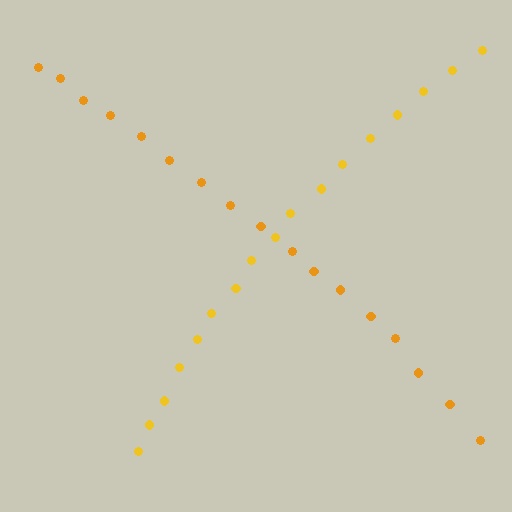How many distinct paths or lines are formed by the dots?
There are 2 distinct paths.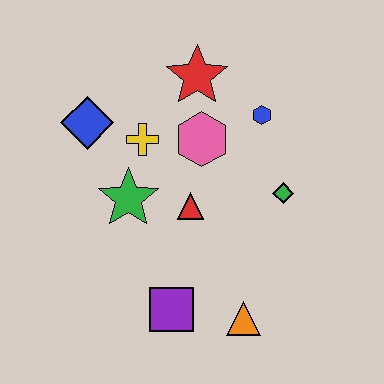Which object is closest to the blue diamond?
The yellow cross is closest to the blue diamond.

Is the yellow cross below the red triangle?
No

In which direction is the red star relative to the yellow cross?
The red star is above the yellow cross.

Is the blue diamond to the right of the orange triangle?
No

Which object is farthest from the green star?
The orange triangle is farthest from the green star.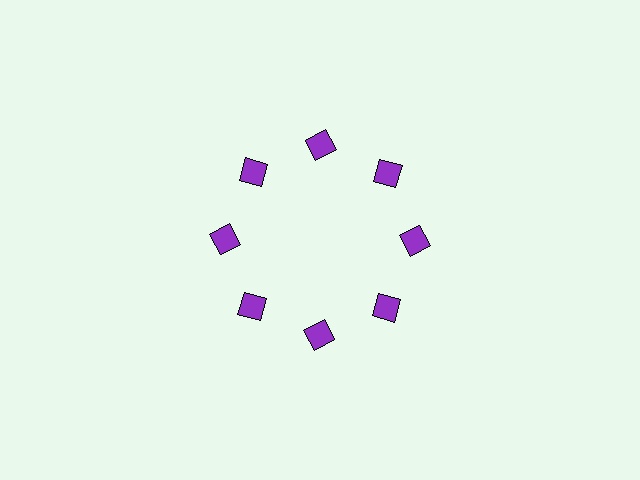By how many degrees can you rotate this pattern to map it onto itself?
The pattern maps onto itself every 45 degrees of rotation.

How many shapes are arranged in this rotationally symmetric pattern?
There are 8 shapes, arranged in 8 groups of 1.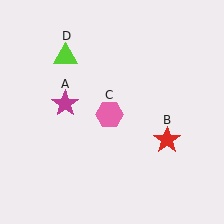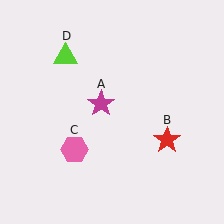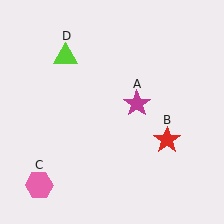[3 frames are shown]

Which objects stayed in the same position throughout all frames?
Red star (object B) and lime triangle (object D) remained stationary.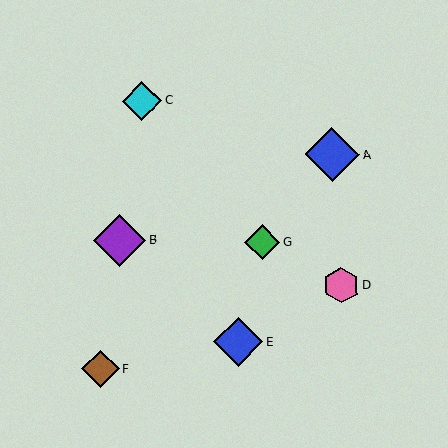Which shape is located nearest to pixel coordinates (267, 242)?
The green diamond (labeled G) at (262, 242) is nearest to that location.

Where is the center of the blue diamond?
The center of the blue diamond is at (238, 342).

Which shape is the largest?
The blue diamond (labeled A) is the largest.